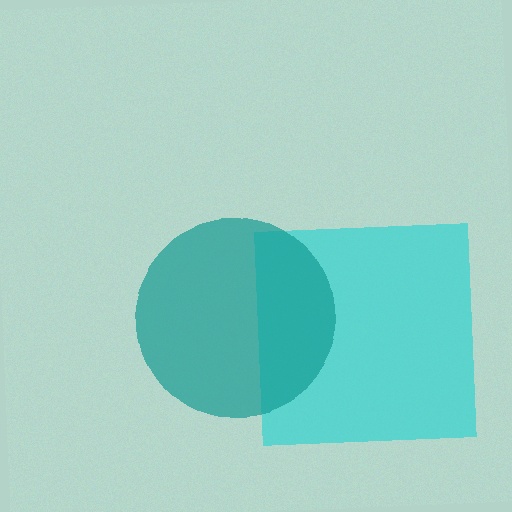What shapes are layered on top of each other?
The layered shapes are: a cyan square, a teal circle.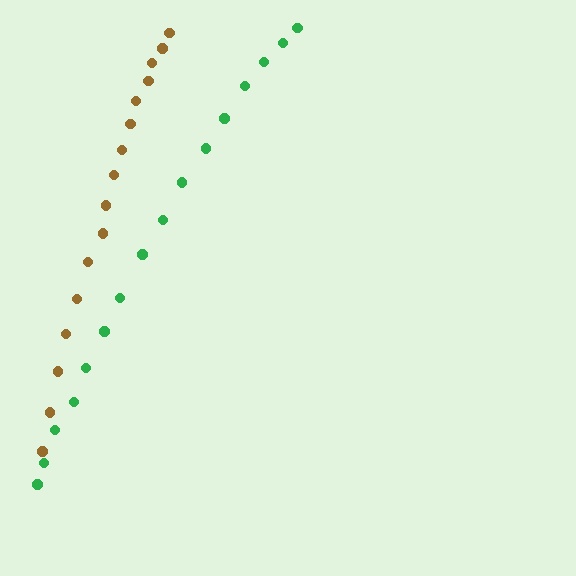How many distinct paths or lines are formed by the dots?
There are 2 distinct paths.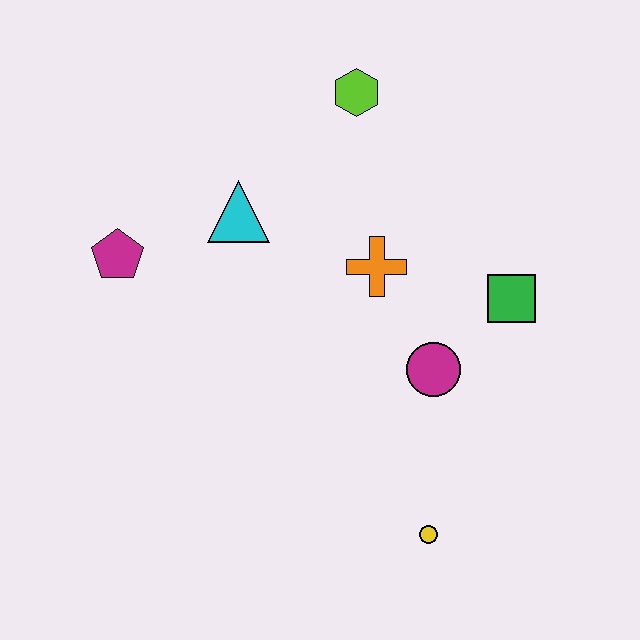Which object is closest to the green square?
The magenta circle is closest to the green square.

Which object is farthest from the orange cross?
The yellow circle is farthest from the orange cross.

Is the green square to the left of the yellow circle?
No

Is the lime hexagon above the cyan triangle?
Yes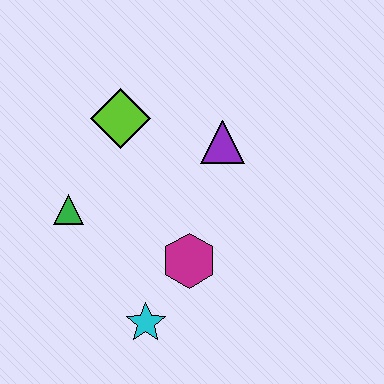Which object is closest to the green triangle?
The lime diamond is closest to the green triangle.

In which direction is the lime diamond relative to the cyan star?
The lime diamond is above the cyan star.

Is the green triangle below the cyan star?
No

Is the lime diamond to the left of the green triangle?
No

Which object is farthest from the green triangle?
The purple triangle is farthest from the green triangle.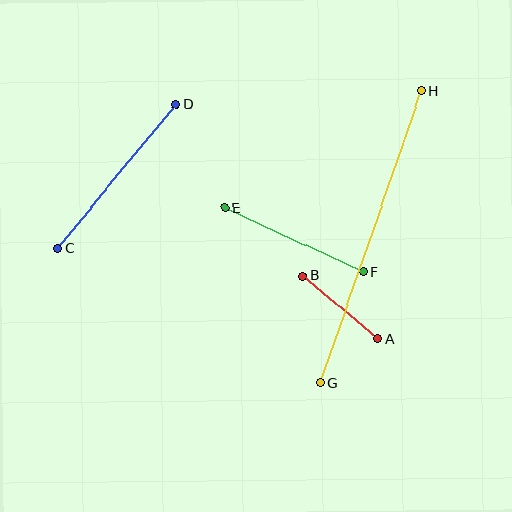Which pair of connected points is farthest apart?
Points G and H are farthest apart.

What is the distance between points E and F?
The distance is approximately 153 pixels.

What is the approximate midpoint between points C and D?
The midpoint is at approximately (117, 176) pixels.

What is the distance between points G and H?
The distance is approximately 309 pixels.